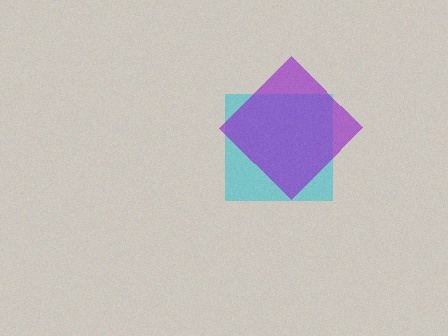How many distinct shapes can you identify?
There are 2 distinct shapes: a cyan square, a purple diamond.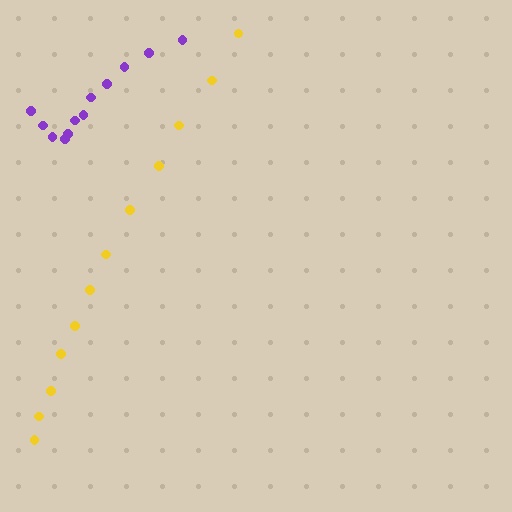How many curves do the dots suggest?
There are 2 distinct paths.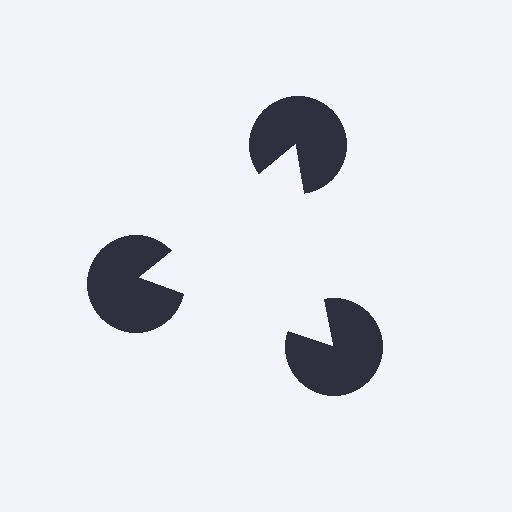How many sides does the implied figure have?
3 sides.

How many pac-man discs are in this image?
There are 3 — one at each vertex of the illusory triangle.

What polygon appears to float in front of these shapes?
An illusory triangle — its edges are inferred from the aligned wedge cuts in the pac-man discs, not physically drawn.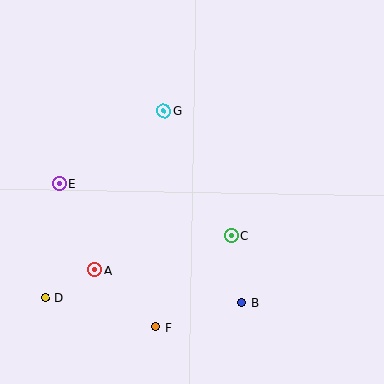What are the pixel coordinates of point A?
Point A is at (95, 270).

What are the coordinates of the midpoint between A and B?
The midpoint between A and B is at (168, 286).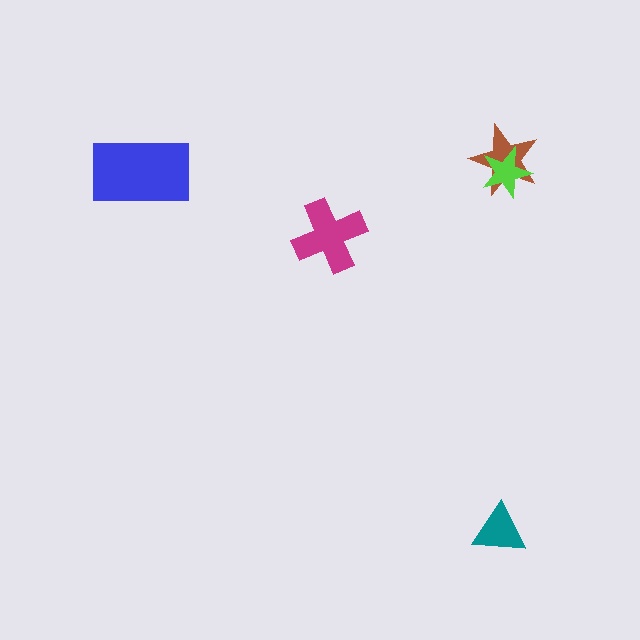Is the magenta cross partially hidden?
No, no other shape covers it.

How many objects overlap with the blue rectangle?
0 objects overlap with the blue rectangle.